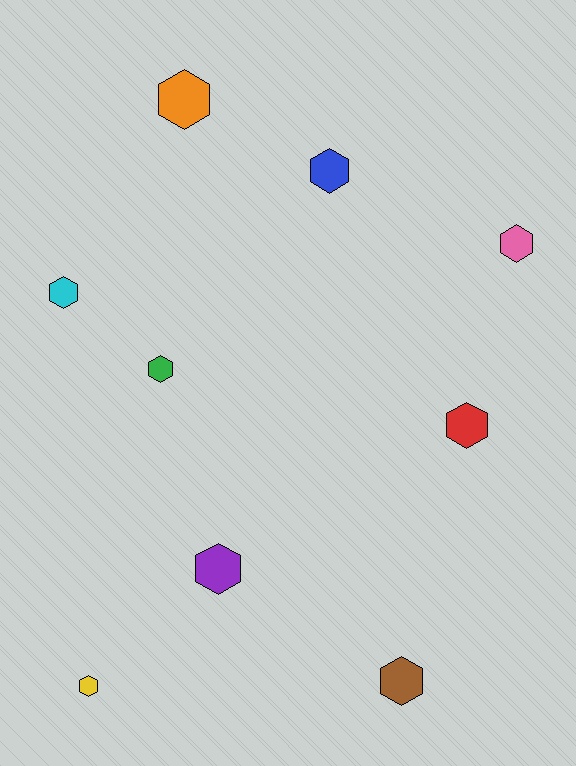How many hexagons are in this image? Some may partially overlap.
There are 9 hexagons.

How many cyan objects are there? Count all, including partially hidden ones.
There is 1 cyan object.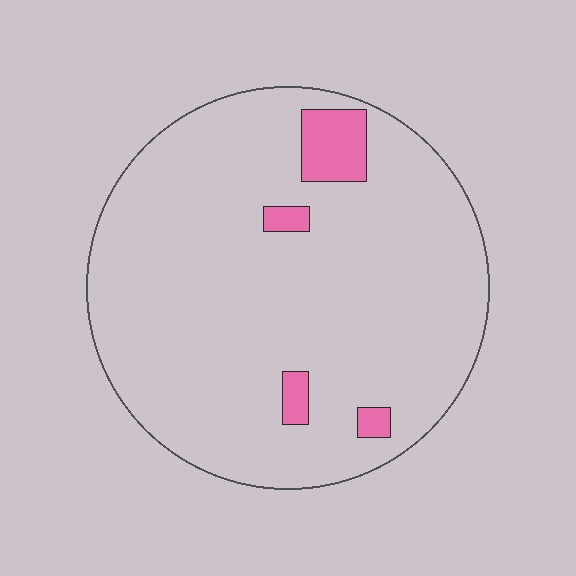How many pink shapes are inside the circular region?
4.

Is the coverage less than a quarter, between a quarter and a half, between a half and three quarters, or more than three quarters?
Less than a quarter.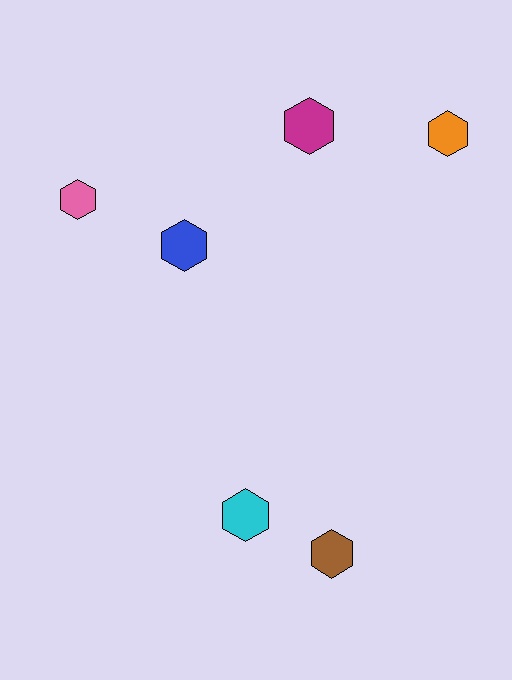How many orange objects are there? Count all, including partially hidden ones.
There is 1 orange object.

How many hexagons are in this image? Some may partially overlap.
There are 6 hexagons.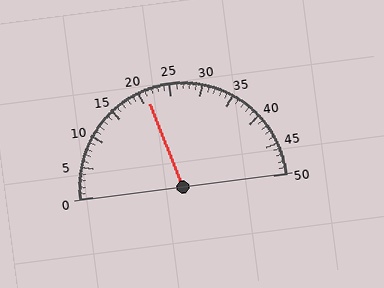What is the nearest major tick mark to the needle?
The nearest major tick mark is 20.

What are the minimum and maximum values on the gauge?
The gauge ranges from 0 to 50.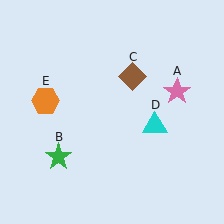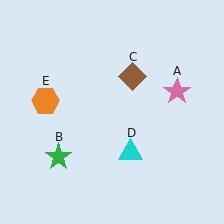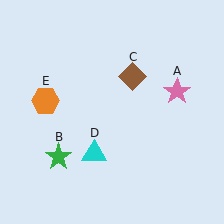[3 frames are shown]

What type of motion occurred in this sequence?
The cyan triangle (object D) rotated clockwise around the center of the scene.